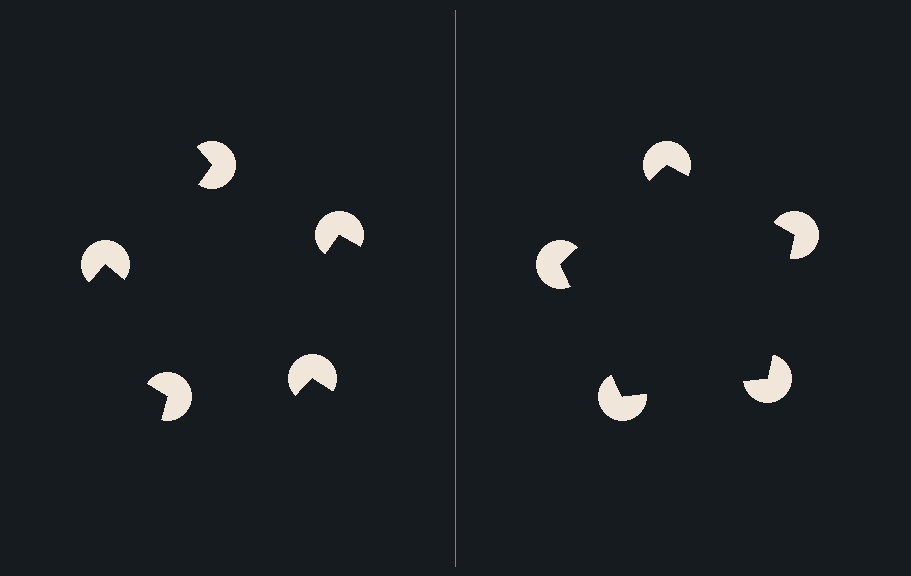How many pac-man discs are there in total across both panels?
10 — 5 on each side.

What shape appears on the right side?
An illusory pentagon.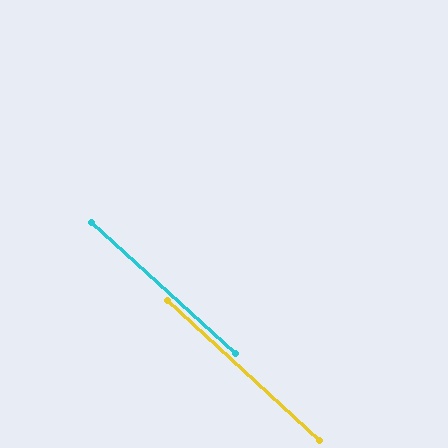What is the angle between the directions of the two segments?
Approximately 0 degrees.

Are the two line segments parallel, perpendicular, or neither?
Parallel — their directions differ by only 0.0°.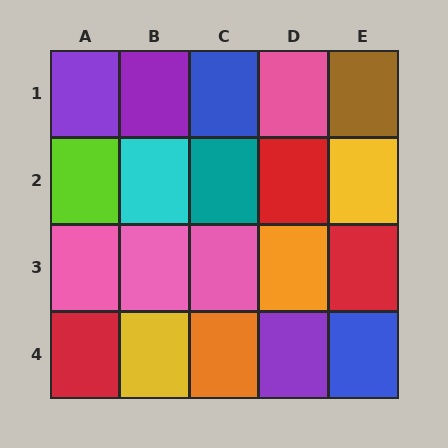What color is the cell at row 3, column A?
Pink.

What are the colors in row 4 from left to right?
Red, yellow, orange, purple, blue.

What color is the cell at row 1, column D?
Pink.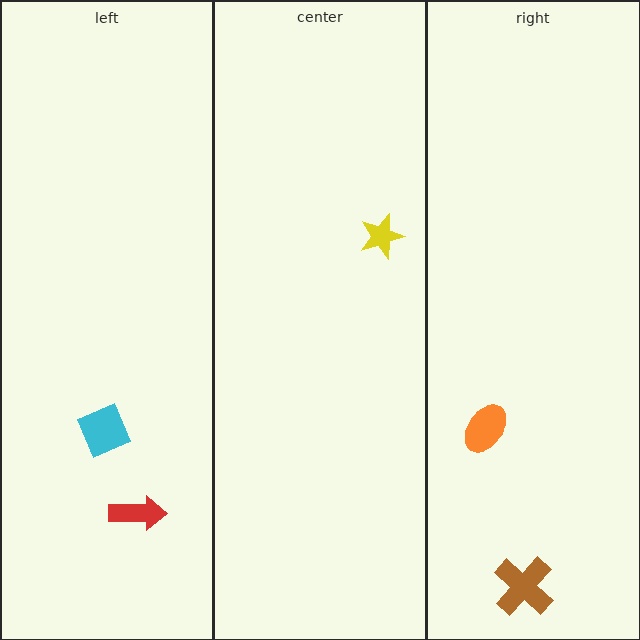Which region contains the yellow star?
The center region.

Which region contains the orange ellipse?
The right region.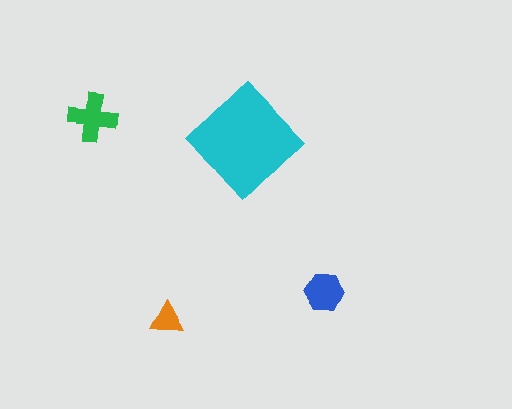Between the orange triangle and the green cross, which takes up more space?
The green cross.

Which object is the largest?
The cyan diamond.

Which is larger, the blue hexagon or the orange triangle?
The blue hexagon.